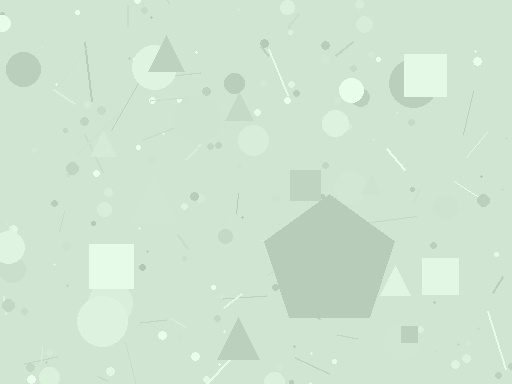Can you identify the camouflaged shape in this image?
The camouflaged shape is a pentagon.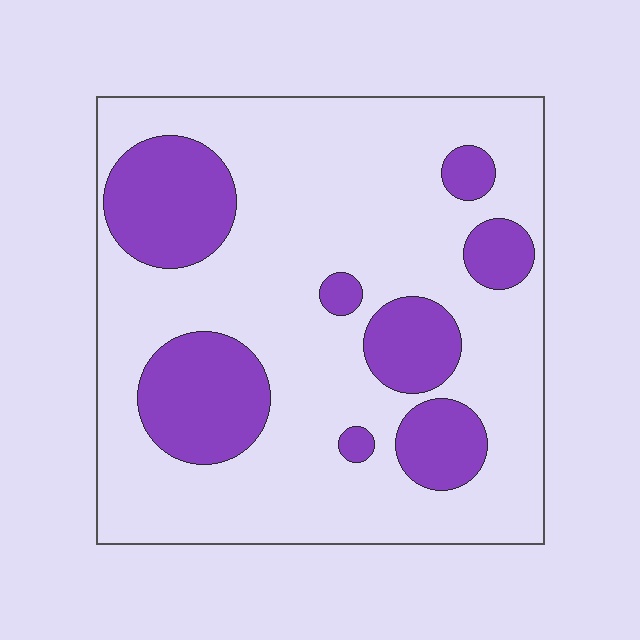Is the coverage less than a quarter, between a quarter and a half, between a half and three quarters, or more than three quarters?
Between a quarter and a half.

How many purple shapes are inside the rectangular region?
8.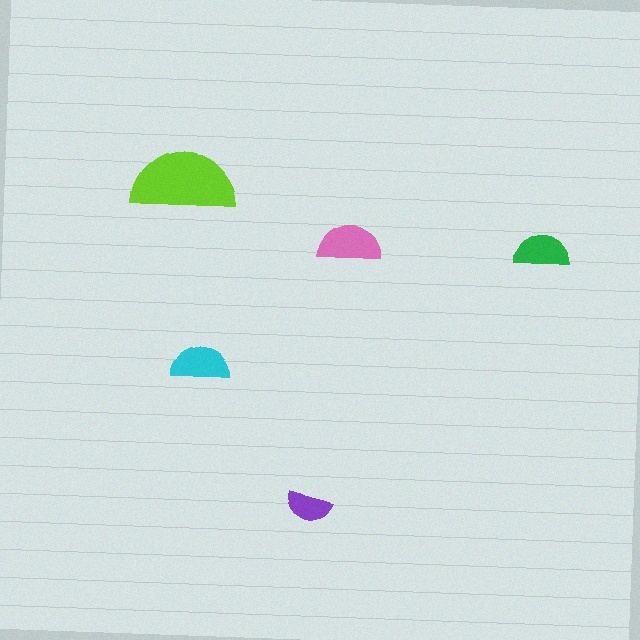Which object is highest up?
The lime semicircle is topmost.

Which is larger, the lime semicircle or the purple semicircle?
The lime one.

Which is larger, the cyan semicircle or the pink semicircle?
The pink one.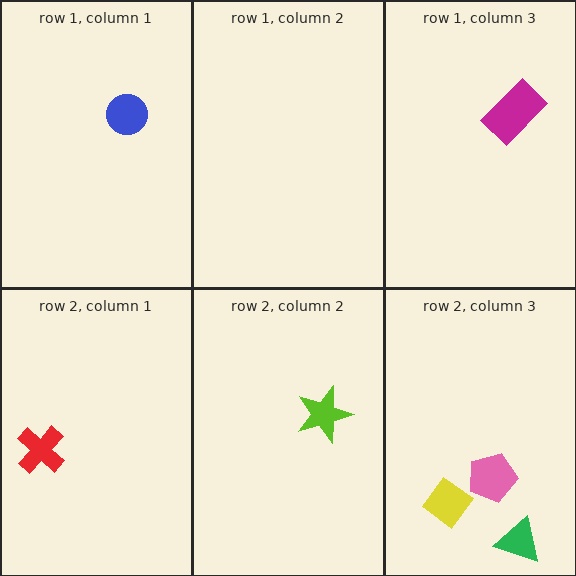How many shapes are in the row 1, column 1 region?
1.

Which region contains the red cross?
The row 2, column 1 region.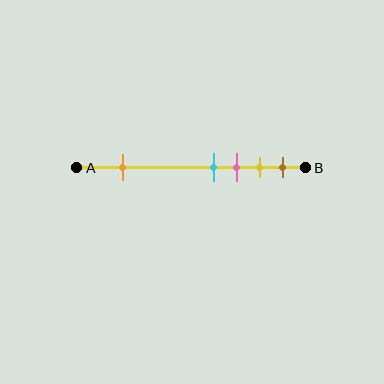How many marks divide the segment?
There are 5 marks dividing the segment.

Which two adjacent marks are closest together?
The cyan and pink marks are the closest adjacent pair.